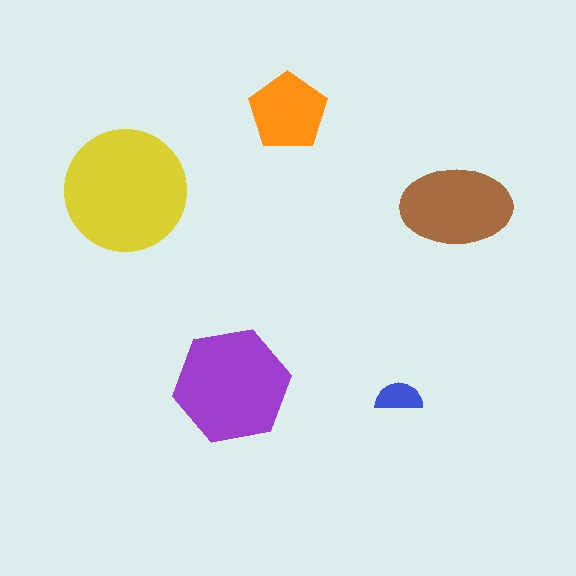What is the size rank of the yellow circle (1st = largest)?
1st.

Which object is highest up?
The orange pentagon is topmost.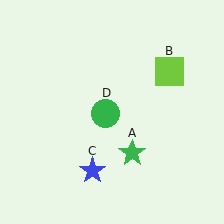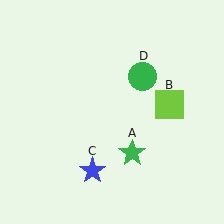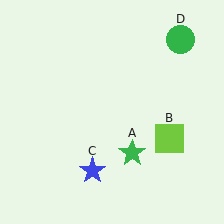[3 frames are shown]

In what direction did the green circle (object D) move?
The green circle (object D) moved up and to the right.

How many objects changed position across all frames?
2 objects changed position: lime square (object B), green circle (object D).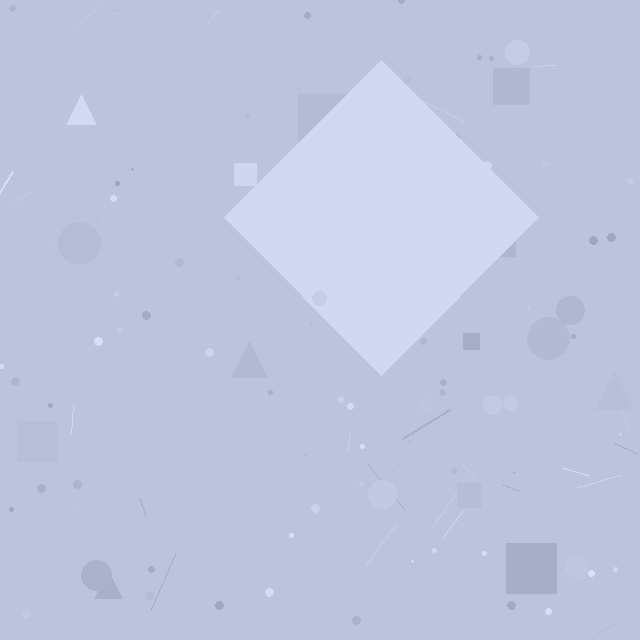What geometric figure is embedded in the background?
A diamond is embedded in the background.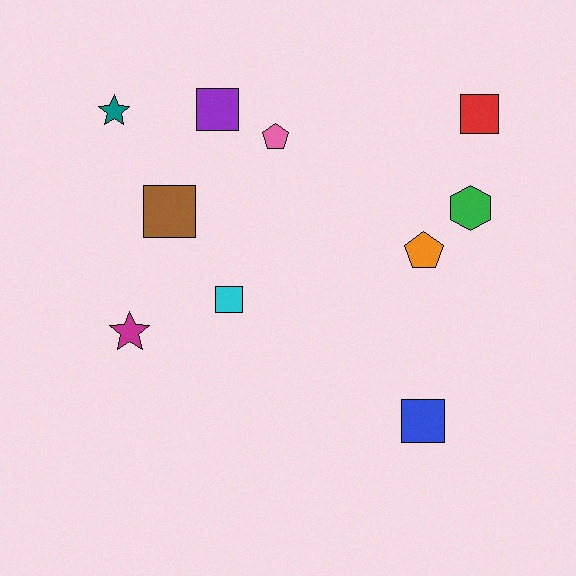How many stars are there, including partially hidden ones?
There are 2 stars.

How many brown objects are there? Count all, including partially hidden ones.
There is 1 brown object.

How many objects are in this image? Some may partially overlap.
There are 10 objects.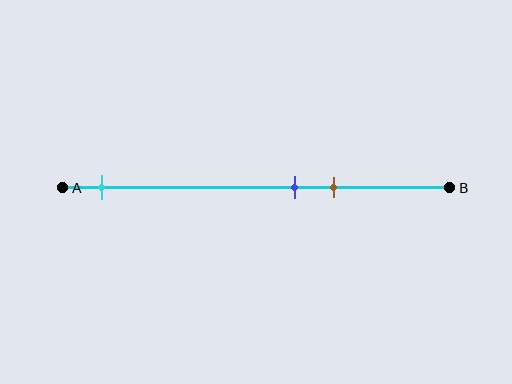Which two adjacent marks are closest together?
The blue and brown marks are the closest adjacent pair.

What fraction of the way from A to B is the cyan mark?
The cyan mark is approximately 10% (0.1) of the way from A to B.